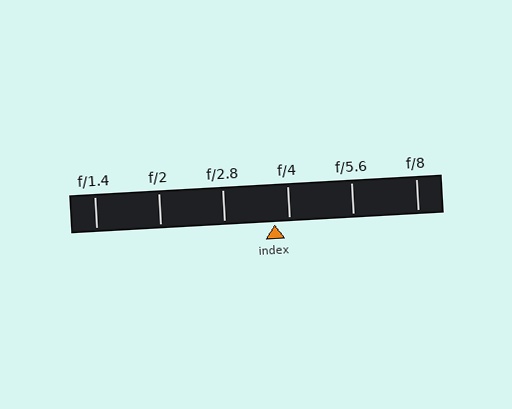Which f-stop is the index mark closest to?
The index mark is closest to f/4.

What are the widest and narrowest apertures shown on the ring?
The widest aperture shown is f/1.4 and the narrowest is f/8.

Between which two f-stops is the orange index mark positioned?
The index mark is between f/2.8 and f/4.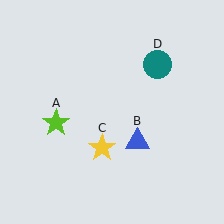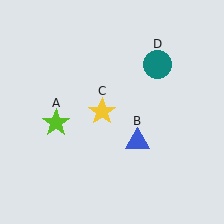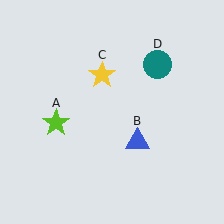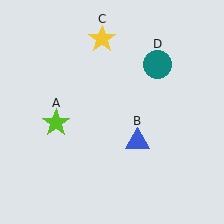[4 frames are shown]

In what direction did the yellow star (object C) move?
The yellow star (object C) moved up.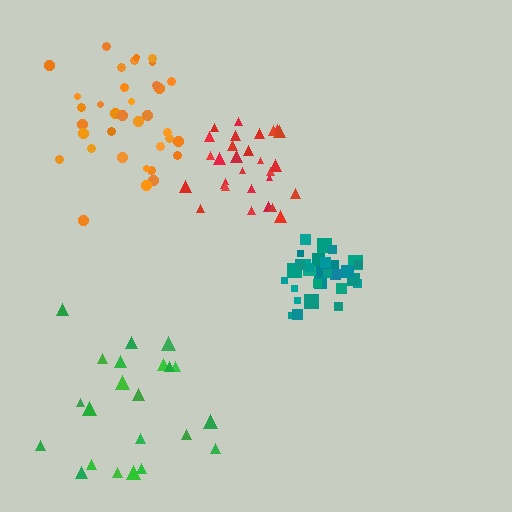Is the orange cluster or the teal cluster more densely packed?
Teal.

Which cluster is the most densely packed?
Teal.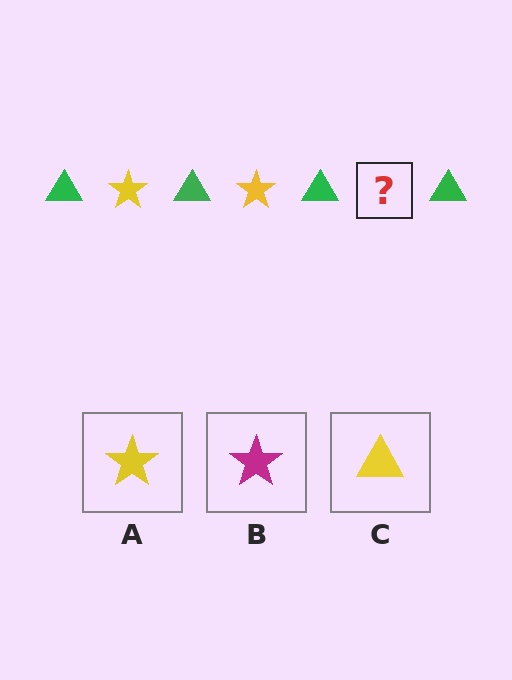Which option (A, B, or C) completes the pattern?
A.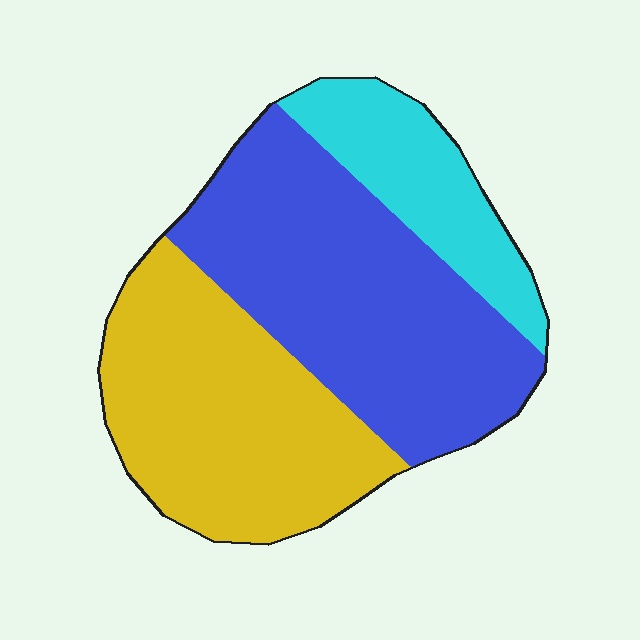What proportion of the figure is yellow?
Yellow covers 38% of the figure.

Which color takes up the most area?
Blue, at roughly 45%.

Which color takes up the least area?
Cyan, at roughly 20%.